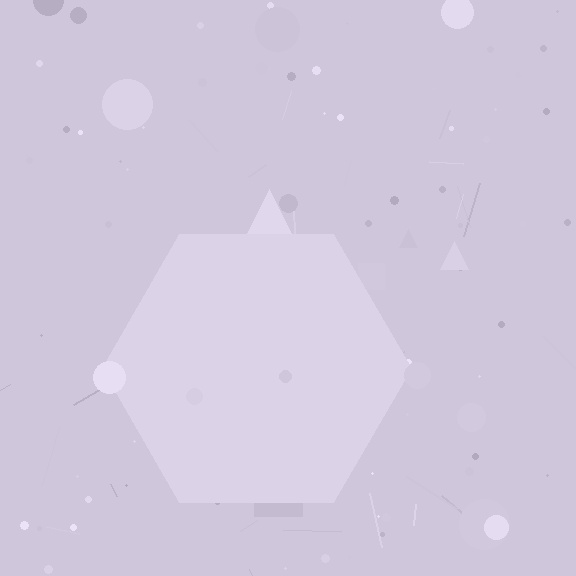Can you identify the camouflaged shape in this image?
The camouflaged shape is a hexagon.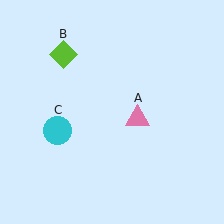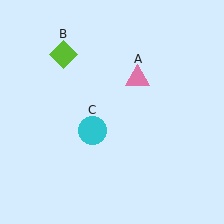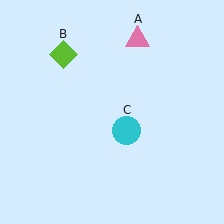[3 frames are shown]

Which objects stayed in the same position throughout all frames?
Lime diamond (object B) remained stationary.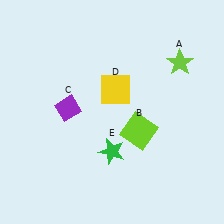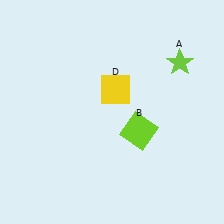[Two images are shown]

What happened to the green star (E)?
The green star (E) was removed in Image 2. It was in the bottom-left area of Image 1.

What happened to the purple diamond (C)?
The purple diamond (C) was removed in Image 2. It was in the top-left area of Image 1.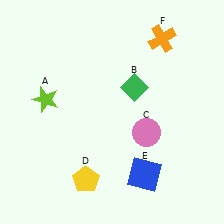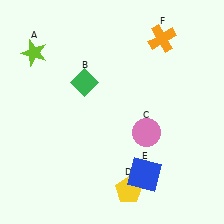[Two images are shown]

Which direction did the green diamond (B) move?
The green diamond (B) moved left.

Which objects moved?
The objects that moved are: the lime star (A), the green diamond (B), the yellow pentagon (D).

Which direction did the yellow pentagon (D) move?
The yellow pentagon (D) moved right.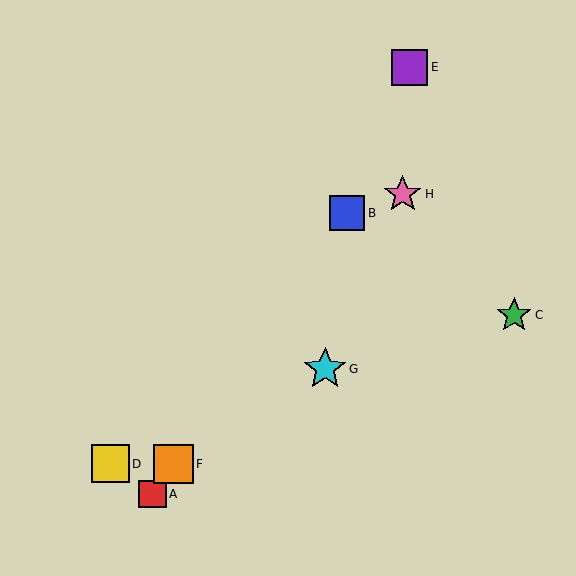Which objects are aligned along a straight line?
Objects A, B, F are aligned along a straight line.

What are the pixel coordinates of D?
Object D is at (110, 464).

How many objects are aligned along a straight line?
3 objects (A, B, F) are aligned along a straight line.